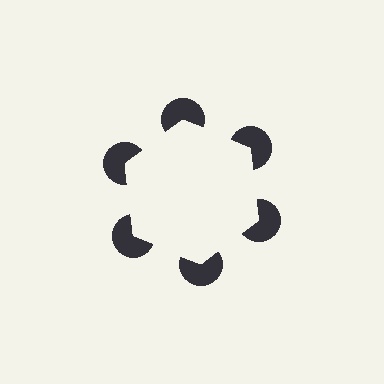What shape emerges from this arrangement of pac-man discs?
An illusory hexagon — its edges are inferred from the aligned wedge cuts in the pac-man discs, not physically drawn.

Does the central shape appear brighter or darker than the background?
It typically appears slightly brighter than the background, even though no actual brightness change is drawn.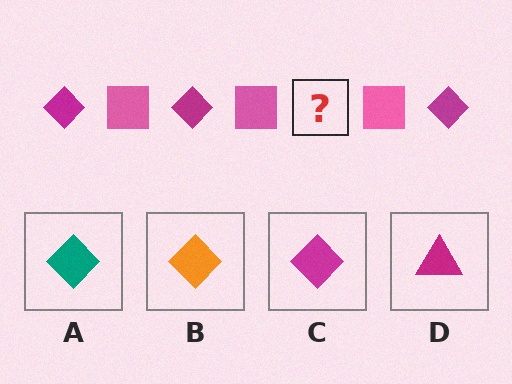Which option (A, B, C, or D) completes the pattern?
C.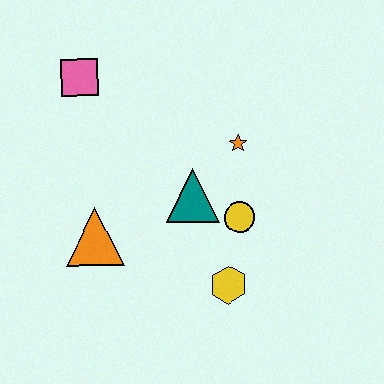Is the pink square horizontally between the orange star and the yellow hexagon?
No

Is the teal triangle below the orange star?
Yes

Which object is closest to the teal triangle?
The yellow circle is closest to the teal triangle.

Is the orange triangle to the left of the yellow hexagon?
Yes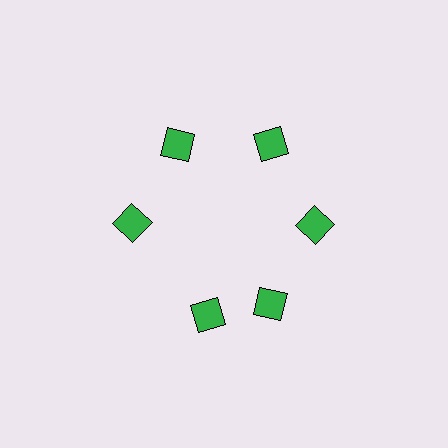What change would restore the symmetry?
The symmetry would be restored by rotating it back into even spacing with its neighbors so that all 6 diamonds sit at equal angles and equal distance from the center.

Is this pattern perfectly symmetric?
No. The 6 green diamonds are arranged in a ring, but one element near the 7 o'clock position is rotated out of alignment along the ring, breaking the 6-fold rotational symmetry.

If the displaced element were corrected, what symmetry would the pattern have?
It would have 6-fold rotational symmetry — the pattern would map onto itself every 60 degrees.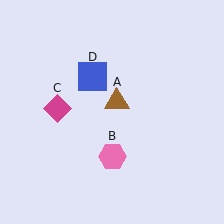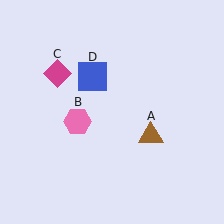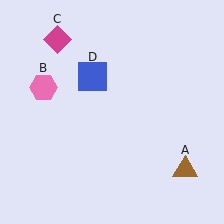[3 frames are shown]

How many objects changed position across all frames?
3 objects changed position: brown triangle (object A), pink hexagon (object B), magenta diamond (object C).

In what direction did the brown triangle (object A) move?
The brown triangle (object A) moved down and to the right.